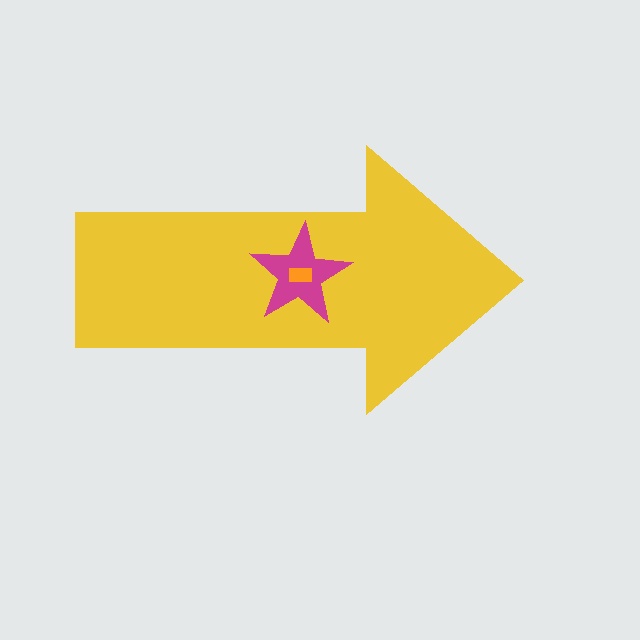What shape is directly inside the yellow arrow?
The magenta star.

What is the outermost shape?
The yellow arrow.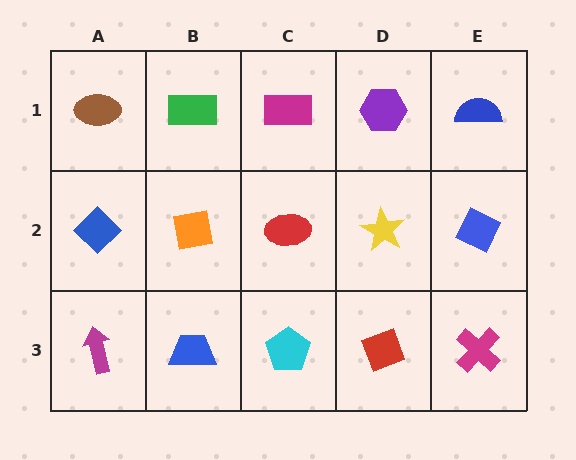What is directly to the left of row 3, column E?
A red diamond.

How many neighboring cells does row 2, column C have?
4.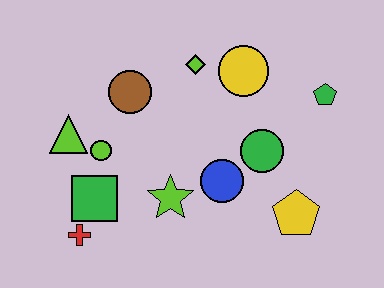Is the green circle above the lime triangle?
No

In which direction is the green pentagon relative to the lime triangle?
The green pentagon is to the right of the lime triangle.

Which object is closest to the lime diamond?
The yellow circle is closest to the lime diamond.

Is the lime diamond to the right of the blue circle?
No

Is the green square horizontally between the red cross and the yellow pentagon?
Yes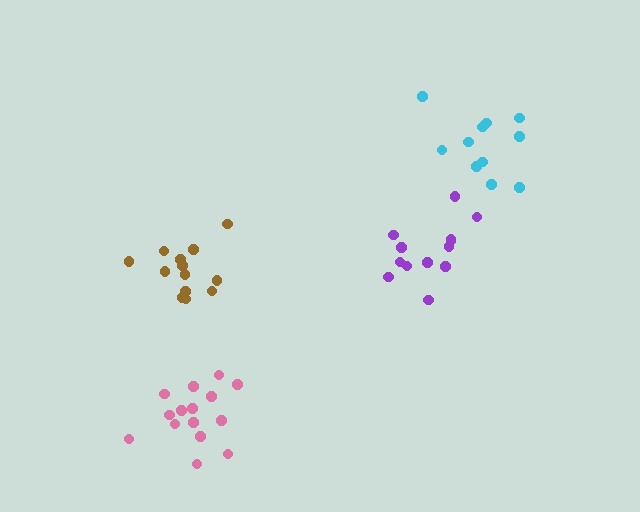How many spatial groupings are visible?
There are 4 spatial groupings.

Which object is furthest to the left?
The brown cluster is leftmost.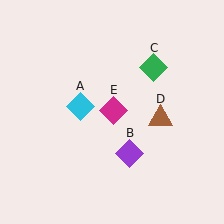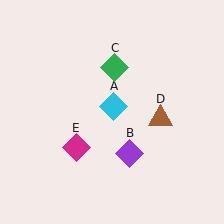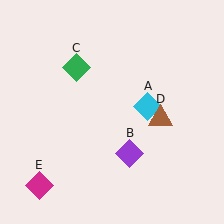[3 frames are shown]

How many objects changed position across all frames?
3 objects changed position: cyan diamond (object A), green diamond (object C), magenta diamond (object E).